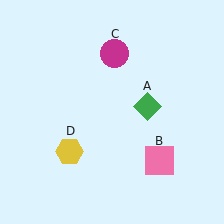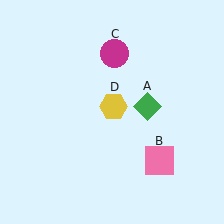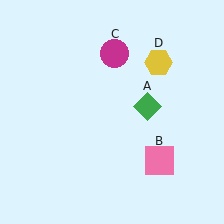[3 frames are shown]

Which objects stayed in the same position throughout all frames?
Green diamond (object A) and pink square (object B) and magenta circle (object C) remained stationary.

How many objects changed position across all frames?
1 object changed position: yellow hexagon (object D).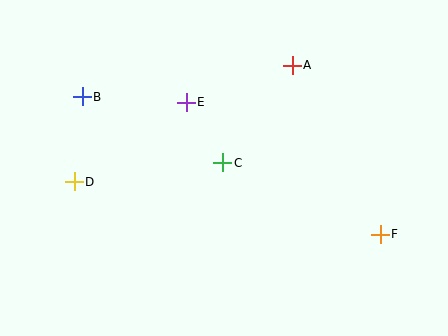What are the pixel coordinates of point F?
Point F is at (380, 234).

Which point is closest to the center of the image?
Point C at (223, 163) is closest to the center.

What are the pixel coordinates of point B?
Point B is at (82, 97).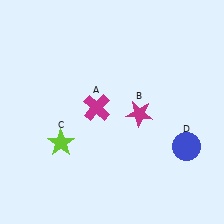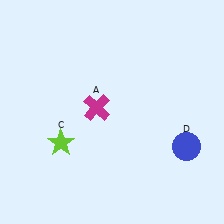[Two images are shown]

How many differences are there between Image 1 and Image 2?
There is 1 difference between the two images.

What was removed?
The magenta star (B) was removed in Image 2.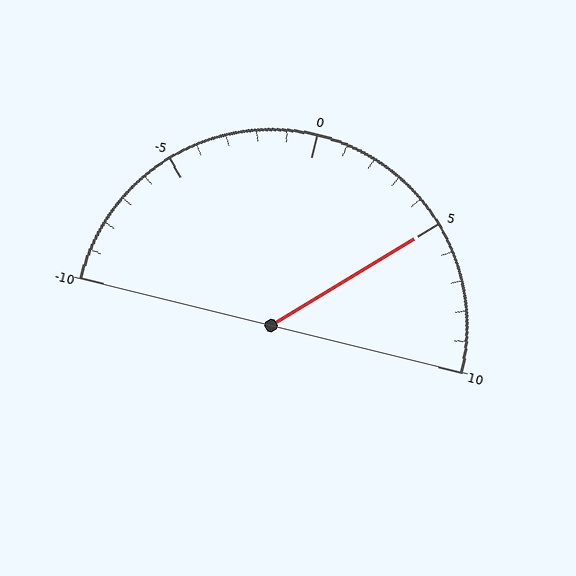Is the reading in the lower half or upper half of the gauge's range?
The reading is in the upper half of the range (-10 to 10).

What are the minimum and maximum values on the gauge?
The gauge ranges from -10 to 10.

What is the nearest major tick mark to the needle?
The nearest major tick mark is 5.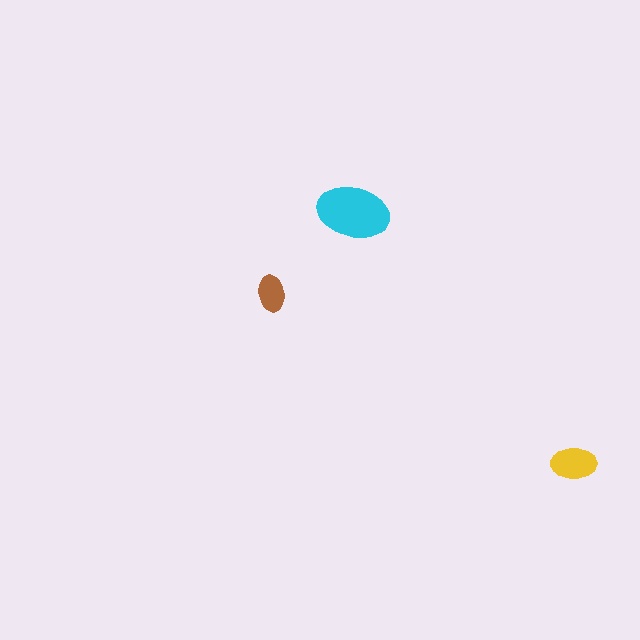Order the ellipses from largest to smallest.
the cyan one, the yellow one, the brown one.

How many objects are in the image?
There are 3 objects in the image.